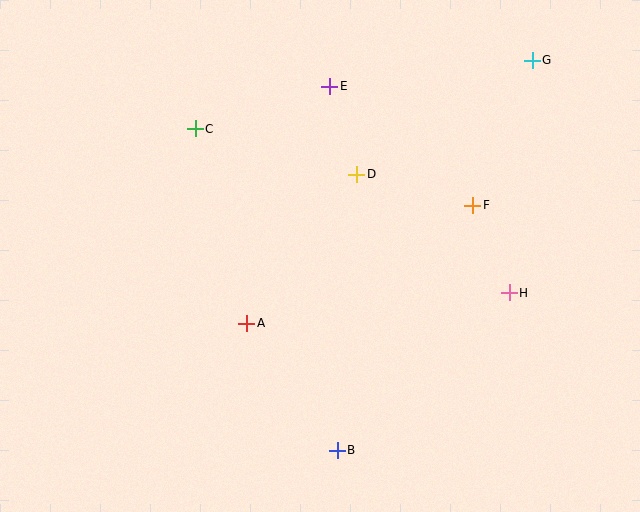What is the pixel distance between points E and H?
The distance between E and H is 273 pixels.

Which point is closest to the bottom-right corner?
Point H is closest to the bottom-right corner.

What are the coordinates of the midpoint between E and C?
The midpoint between E and C is at (263, 108).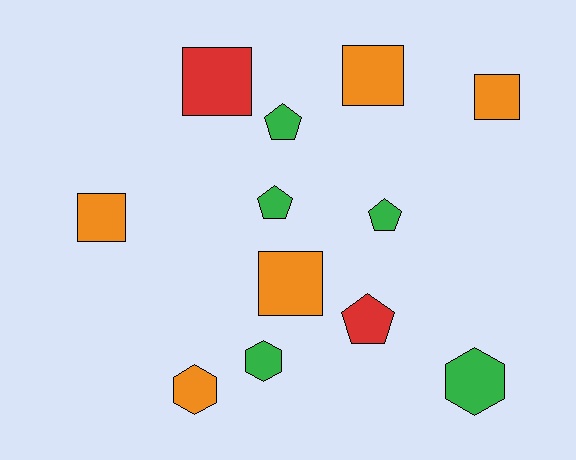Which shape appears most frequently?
Square, with 5 objects.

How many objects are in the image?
There are 12 objects.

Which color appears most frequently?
Orange, with 5 objects.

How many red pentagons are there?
There is 1 red pentagon.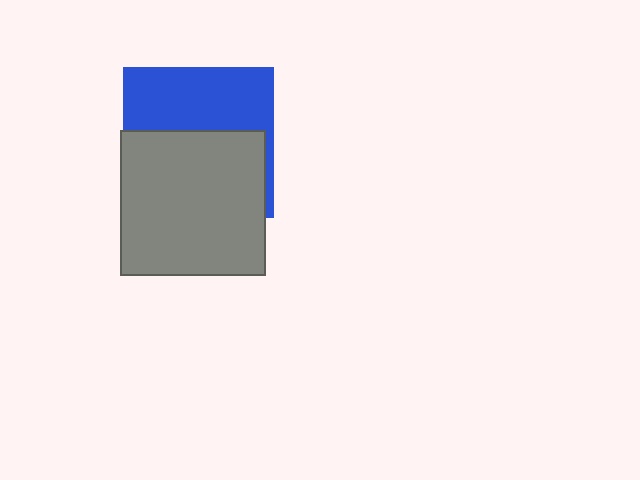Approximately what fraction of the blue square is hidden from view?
Roughly 56% of the blue square is hidden behind the gray square.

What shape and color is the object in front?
The object in front is a gray square.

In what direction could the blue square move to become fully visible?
The blue square could move up. That would shift it out from behind the gray square entirely.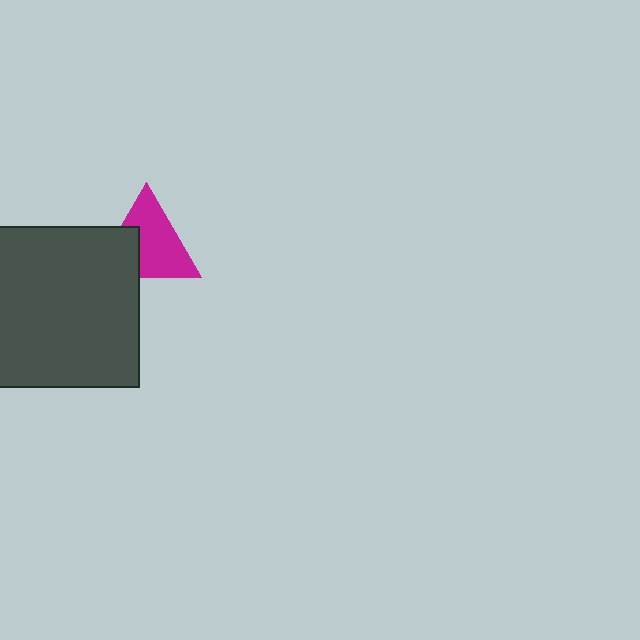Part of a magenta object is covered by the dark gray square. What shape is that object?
It is a triangle.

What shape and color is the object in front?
The object in front is a dark gray square.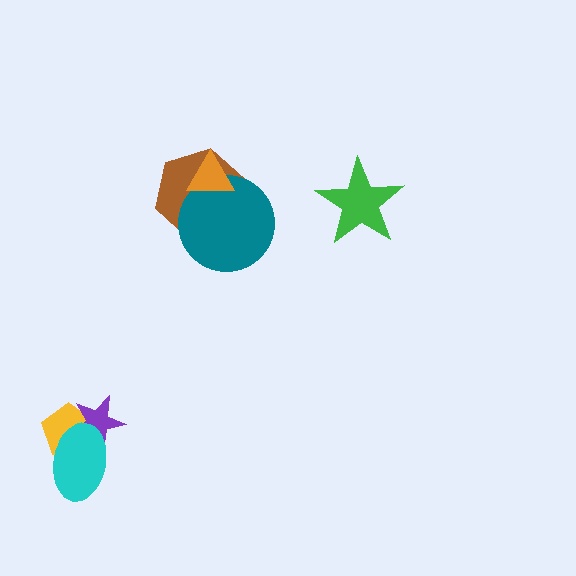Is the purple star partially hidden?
Yes, it is partially covered by another shape.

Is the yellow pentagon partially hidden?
Yes, it is partially covered by another shape.